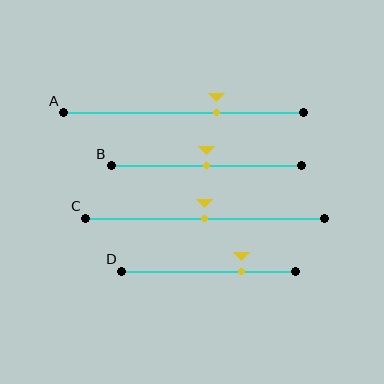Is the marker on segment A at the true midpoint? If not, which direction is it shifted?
No, the marker on segment A is shifted to the right by about 13% of the segment length.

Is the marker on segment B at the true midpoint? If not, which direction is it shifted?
Yes, the marker on segment B is at the true midpoint.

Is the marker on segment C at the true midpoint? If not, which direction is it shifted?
Yes, the marker on segment C is at the true midpoint.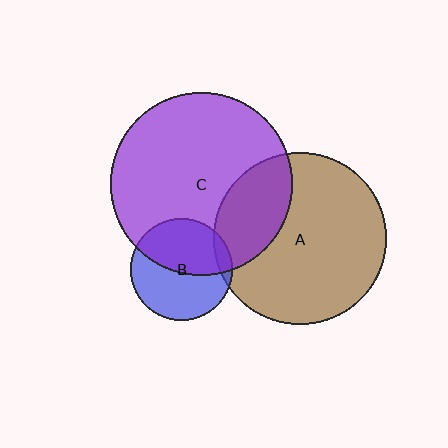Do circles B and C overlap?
Yes.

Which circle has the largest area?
Circle C (purple).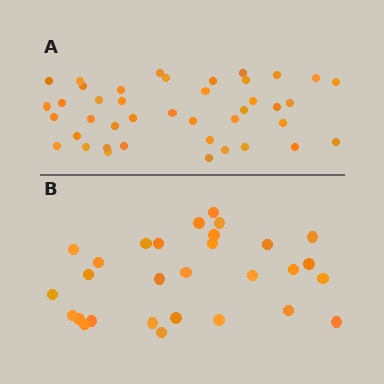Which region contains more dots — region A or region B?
Region A (the top region) has more dots.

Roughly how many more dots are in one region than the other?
Region A has roughly 12 or so more dots than region B.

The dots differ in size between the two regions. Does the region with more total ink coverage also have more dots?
No. Region B has more total ink coverage because its dots are larger, but region A actually contains more individual dots. Total area can be misleading — the number of items is what matters here.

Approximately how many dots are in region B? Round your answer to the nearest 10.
About 30 dots. (The exact count is 29, which rounds to 30.)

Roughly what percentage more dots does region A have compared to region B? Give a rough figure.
About 40% more.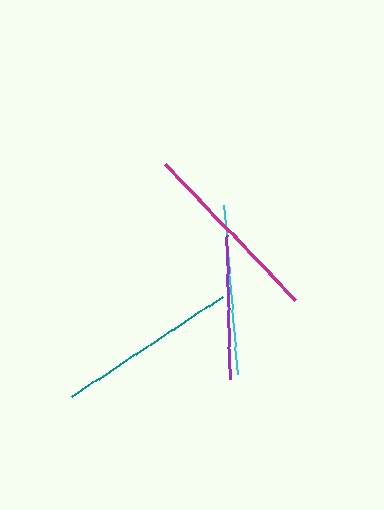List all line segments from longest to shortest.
From longest to shortest: magenta, teal, cyan, purple.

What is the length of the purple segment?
The purple segment is approximately 144 pixels long.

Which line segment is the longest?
The magenta line is the longest at approximately 188 pixels.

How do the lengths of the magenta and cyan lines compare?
The magenta and cyan lines are approximately the same length.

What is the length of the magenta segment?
The magenta segment is approximately 188 pixels long.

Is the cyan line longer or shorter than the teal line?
The teal line is longer than the cyan line.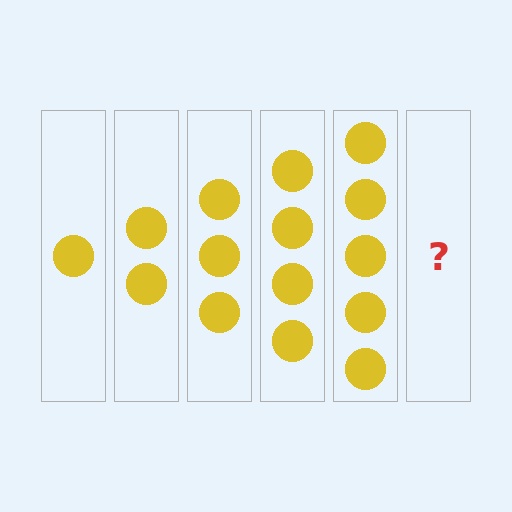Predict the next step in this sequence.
The next step is 6 circles.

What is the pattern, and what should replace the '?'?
The pattern is that each step adds one more circle. The '?' should be 6 circles.